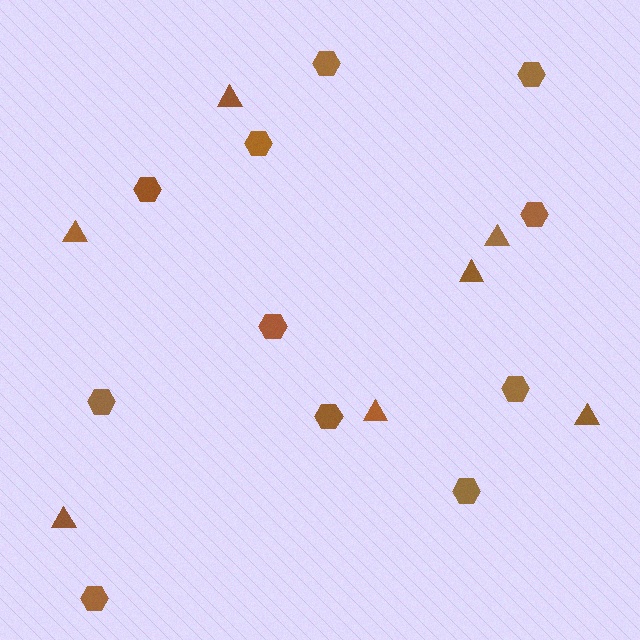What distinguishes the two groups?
There are 2 groups: one group of hexagons (11) and one group of triangles (7).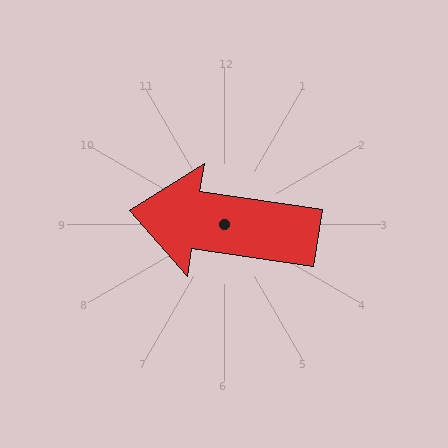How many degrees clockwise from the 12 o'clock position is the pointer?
Approximately 278 degrees.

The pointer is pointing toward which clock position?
Roughly 9 o'clock.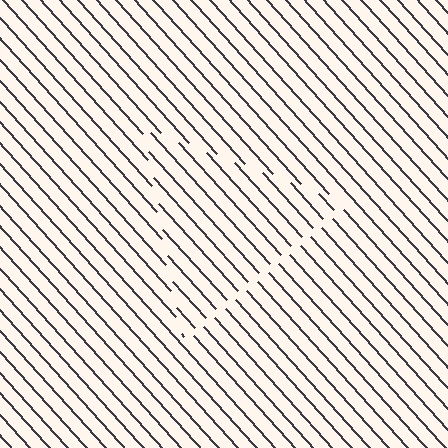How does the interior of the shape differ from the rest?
The interior of the shape contains the same grating, shifted by half a period — the contour is defined by the phase discontinuity where line-ends from the inner and outer gratings abut.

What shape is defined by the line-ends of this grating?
An illusory triangle. The interior of the shape contains the same grating, shifted by half a period — the contour is defined by the phase discontinuity where line-ends from the inner and outer gratings abut.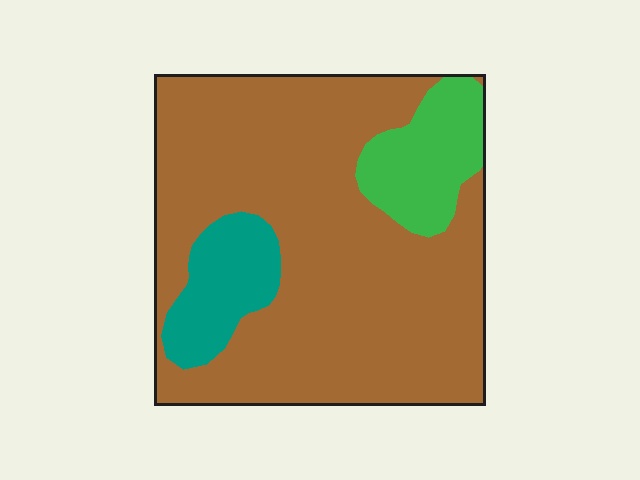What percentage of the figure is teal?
Teal covers roughly 10% of the figure.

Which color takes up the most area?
Brown, at roughly 75%.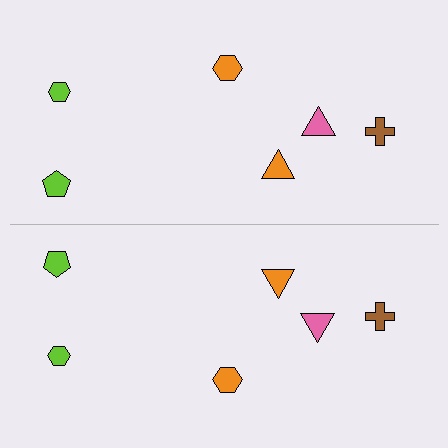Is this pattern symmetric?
Yes, this pattern has bilateral (reflection) symmetry.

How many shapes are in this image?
There are 12 shapes in this image.